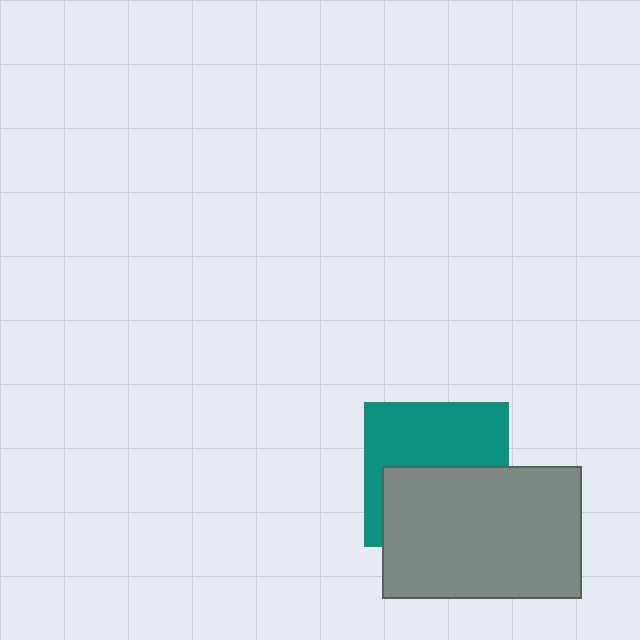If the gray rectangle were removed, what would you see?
You would see the complete teal square.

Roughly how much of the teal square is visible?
About half of it is visible (roughly 51%).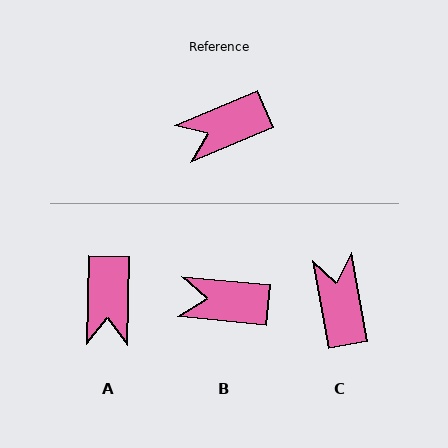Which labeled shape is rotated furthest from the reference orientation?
C, about 102 degrees away.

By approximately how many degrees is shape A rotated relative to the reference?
Approximately 66 degrees counter-clockwise.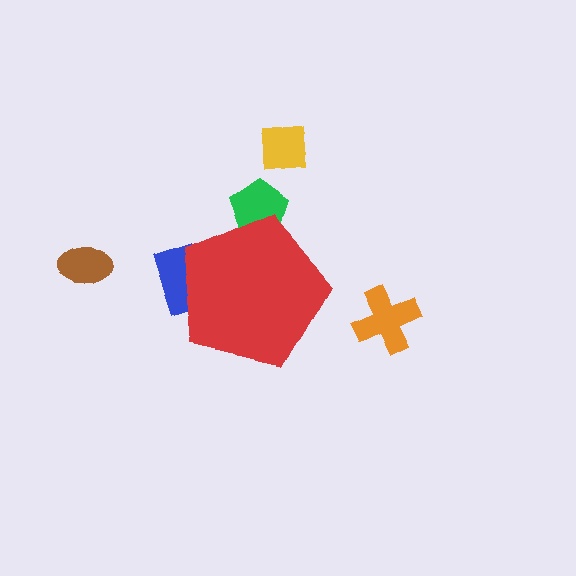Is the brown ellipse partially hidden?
No, the brown ellipse is fully visible.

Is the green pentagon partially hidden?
Yes, the green pentagon is partially hidden behind the red pentagon.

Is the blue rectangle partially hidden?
Yes, the blue rectangle is partially hidden behind the red pentagon.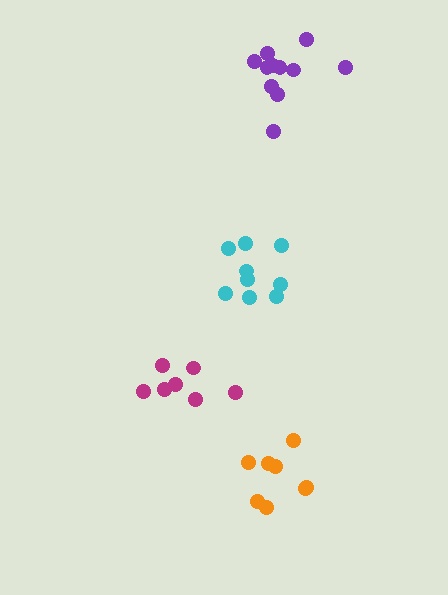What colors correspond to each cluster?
The clusters are colored: purple, cyan, magenta, orange.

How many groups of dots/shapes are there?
There are 4 groups.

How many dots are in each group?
Group 1: 11 dots, Group 2: 9 dots, Group 3: 7 dots, Group 4: 8 dots (35 total).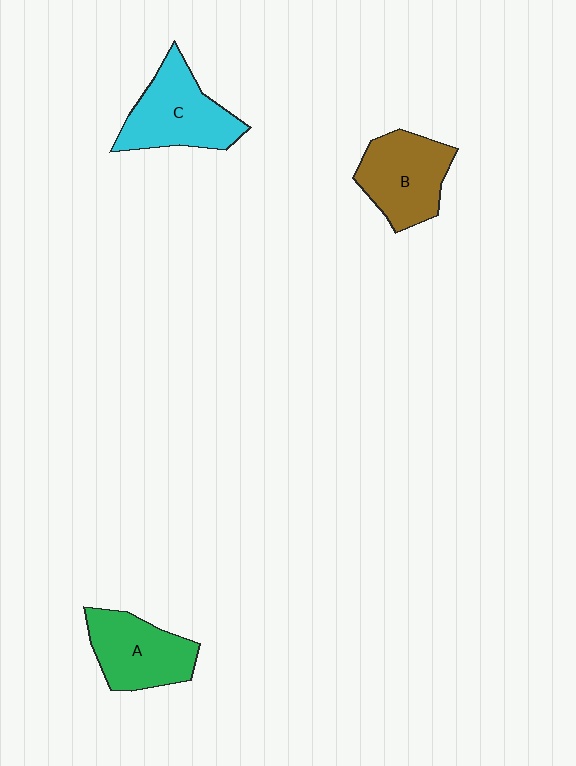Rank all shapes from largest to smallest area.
From largest to smallest: C (cyan), B (brown), A (green).